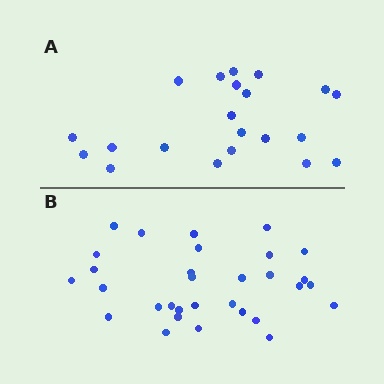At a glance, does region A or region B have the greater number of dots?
Region B (the bottom region) has more dots.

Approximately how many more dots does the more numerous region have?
Region B has roughly 10 or so more dots than region A.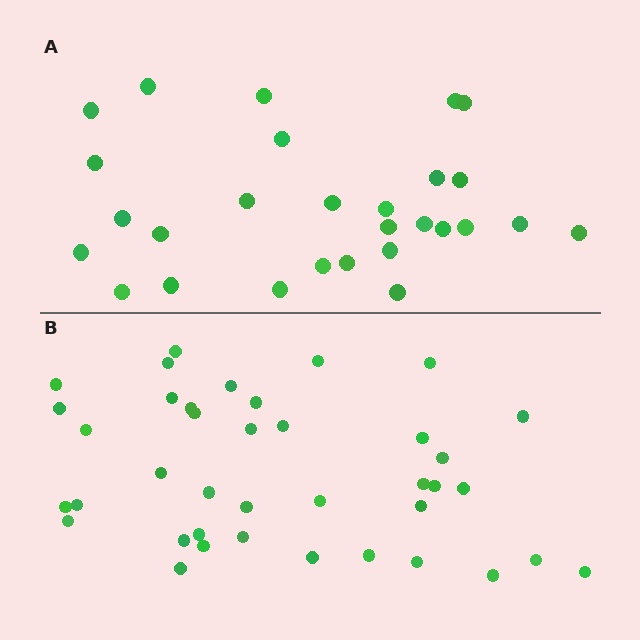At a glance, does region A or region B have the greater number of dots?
Region B (the bottom region) has more dots.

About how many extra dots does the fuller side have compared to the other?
Region B has roughly 12 or so more dots than region A.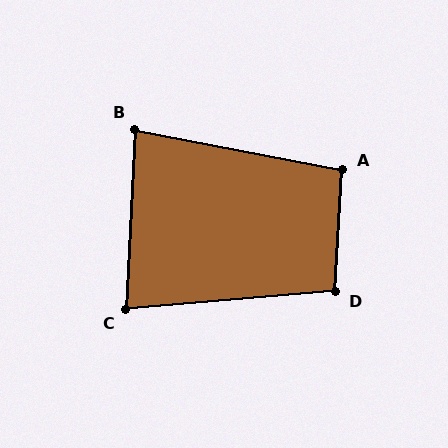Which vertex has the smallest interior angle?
B, at approximately 82 degrees.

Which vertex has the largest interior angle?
D, at approximately 98 degrees.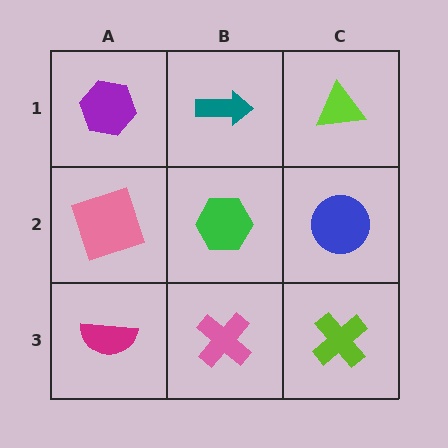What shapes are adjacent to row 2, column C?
A lime triangle (row 1, column C), a lime cross (row 3, column C), a green hexagon (row 2, column B).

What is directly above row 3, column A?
A pink square.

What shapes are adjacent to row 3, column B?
A green hexagon (row 2, column B), a magenta semicircle (row 3, column A), a lime cross (row 3, column C).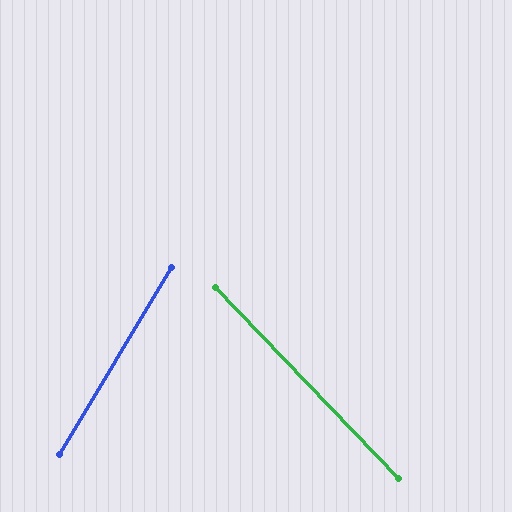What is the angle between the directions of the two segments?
Approximately 75 degrees.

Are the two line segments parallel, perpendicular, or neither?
Neither parallel nor perpendicular — they differ by about 75°.